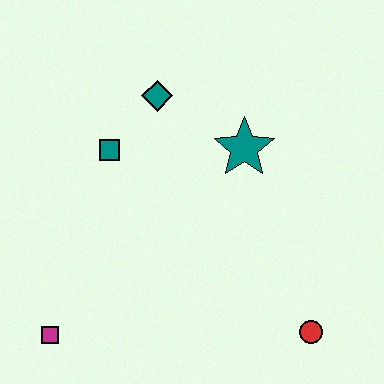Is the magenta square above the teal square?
No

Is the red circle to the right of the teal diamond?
Yes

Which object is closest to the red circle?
The teal star is closest to the red circle.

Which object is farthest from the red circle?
The teal diamond is farthest from the red circle.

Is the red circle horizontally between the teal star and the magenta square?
No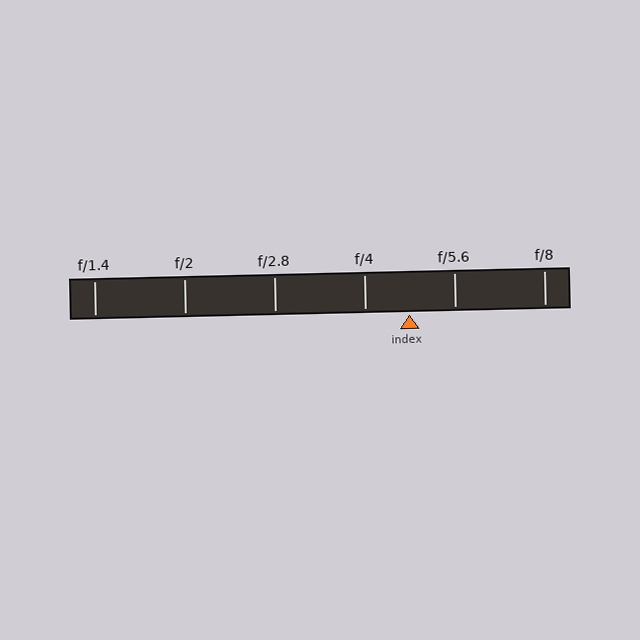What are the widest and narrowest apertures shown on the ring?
The widest aperture shown is f/1.4 and the narrowest is f/8.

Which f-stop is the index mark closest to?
The index mark is closest to f/4.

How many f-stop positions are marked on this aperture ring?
There are 6 f-stop positions marked.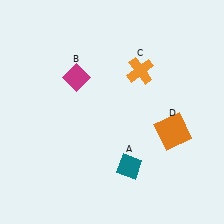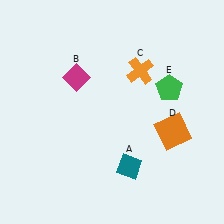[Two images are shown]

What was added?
A green pentagon (E) was added in Image 2.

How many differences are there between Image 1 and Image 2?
There is 1 difference between the two images.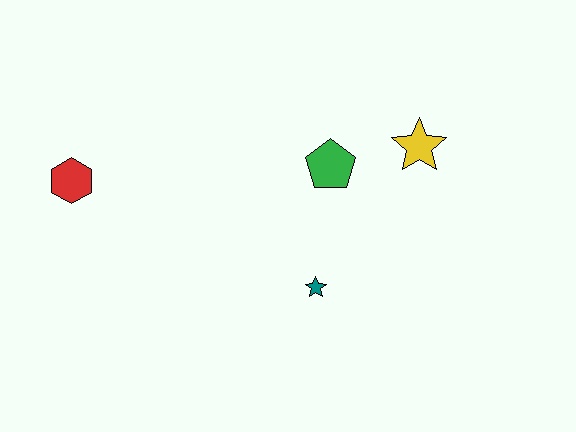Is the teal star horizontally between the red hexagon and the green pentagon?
Yes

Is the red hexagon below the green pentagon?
Yes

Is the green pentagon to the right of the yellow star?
No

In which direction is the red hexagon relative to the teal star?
The red hexagon is to the left of the teal star.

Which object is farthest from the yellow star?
The red hexagon is farthest from the yellow star.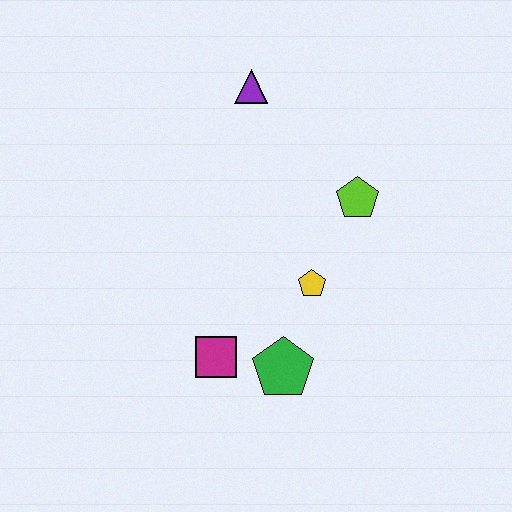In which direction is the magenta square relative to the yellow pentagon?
The magenta square is to the left of the yellow pentagon.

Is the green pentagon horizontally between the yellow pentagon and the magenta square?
Yes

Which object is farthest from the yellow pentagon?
The purple triangle is farthest from the yellow pentagon.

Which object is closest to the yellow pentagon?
The green pentagon is closest to the yellow pentagon.